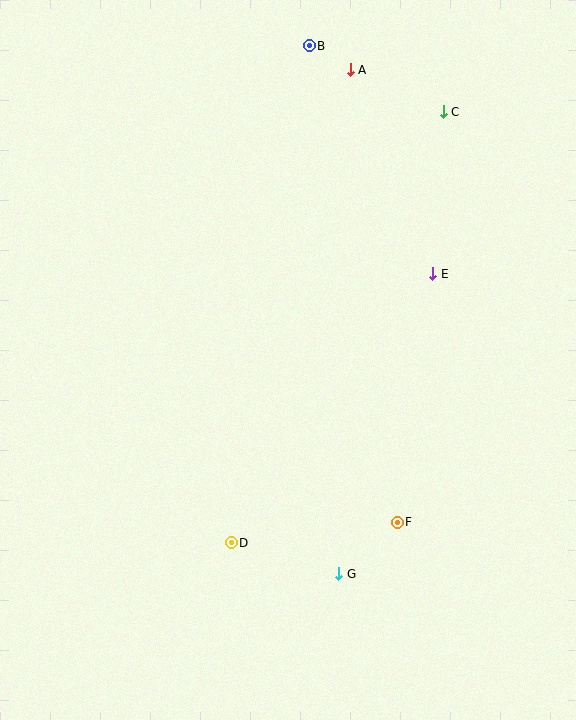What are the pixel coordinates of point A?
Point A is at (350, 70).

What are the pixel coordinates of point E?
Point E is at (433, 274).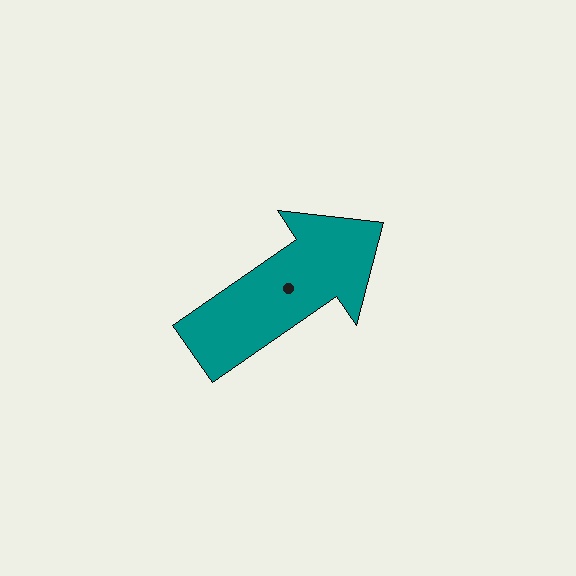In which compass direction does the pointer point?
Northeast.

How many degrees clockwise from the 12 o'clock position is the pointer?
Approximately 55 degrees.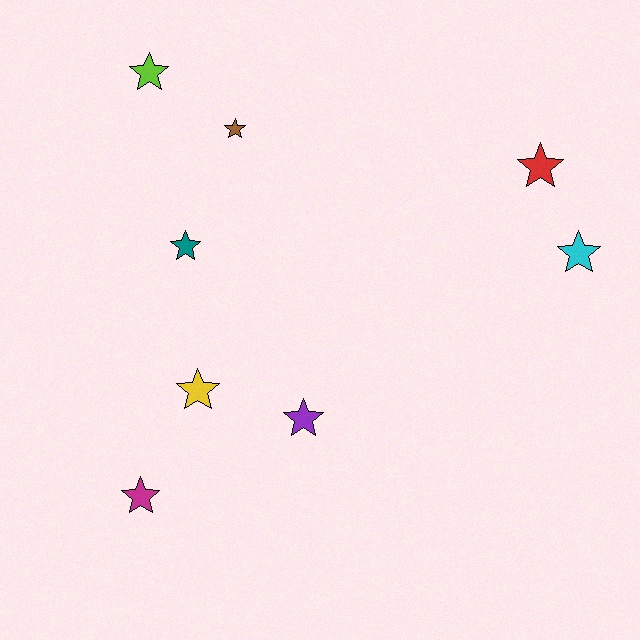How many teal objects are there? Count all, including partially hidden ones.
There is 1 teal object.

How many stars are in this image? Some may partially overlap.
There are 8 stars.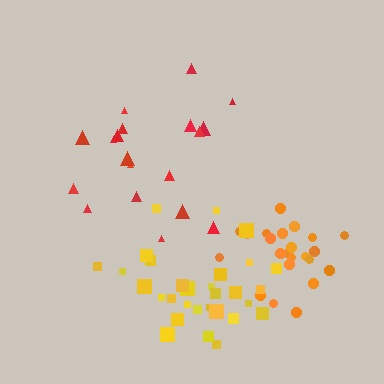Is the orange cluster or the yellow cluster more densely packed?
Orange.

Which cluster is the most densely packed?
Orange.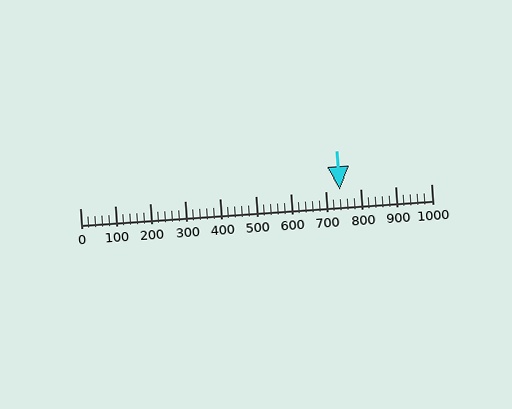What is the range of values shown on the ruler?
The ruler shows values from 0 to 1000.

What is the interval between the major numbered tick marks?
The major tick marks are spaced 100 units apart.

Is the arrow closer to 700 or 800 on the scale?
The arrow is closer to 700.